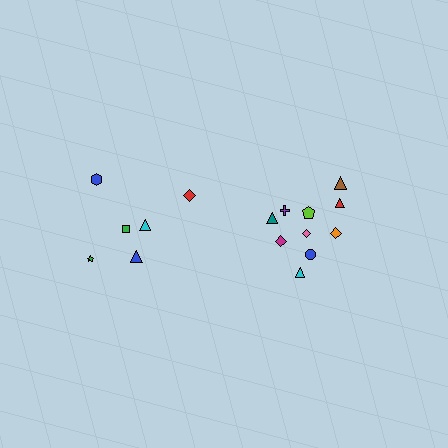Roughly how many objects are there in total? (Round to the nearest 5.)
Roughly 15 objects in total.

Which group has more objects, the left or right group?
The right group.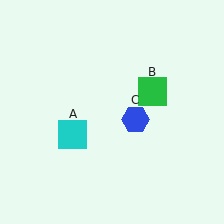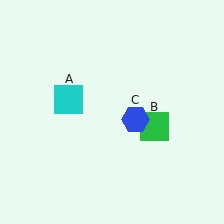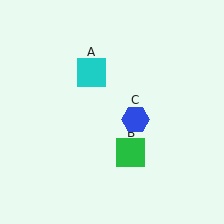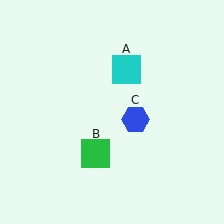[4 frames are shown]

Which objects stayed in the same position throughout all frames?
Blue hexagon (object C) remained stationary.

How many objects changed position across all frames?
2 objects changed position: cyan square (object A), green square (object B).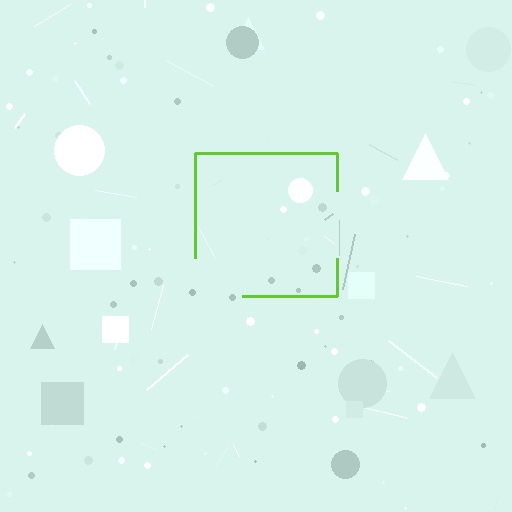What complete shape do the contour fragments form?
The contour fragments form a square.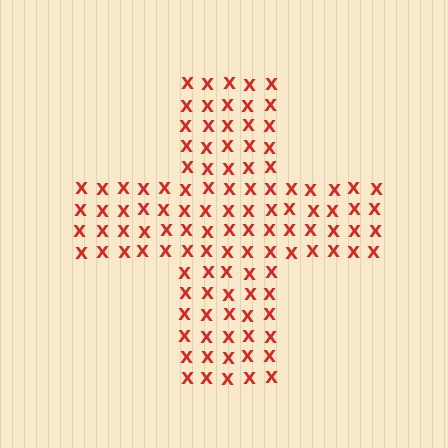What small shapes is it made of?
It is made of small letter X's.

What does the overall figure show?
The overall figure shows a cross.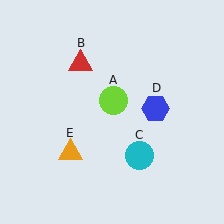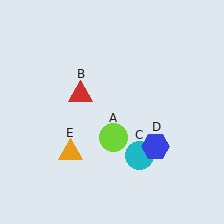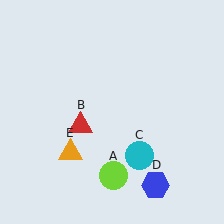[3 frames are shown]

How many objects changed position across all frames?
3 objects changed position: lime circle (object A), red triangle (object B), blue hexagon (object D).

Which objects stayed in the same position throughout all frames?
Cyan circle (object C) and orange triangle (object E) remained stationary.